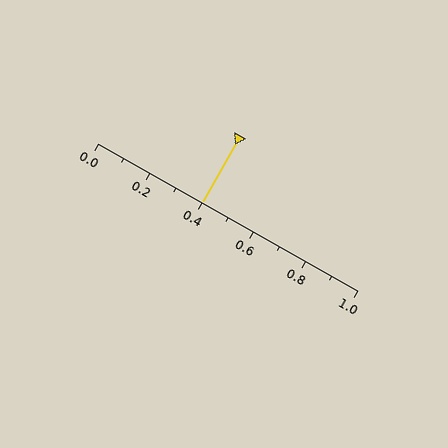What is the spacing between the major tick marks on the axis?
The major ticks are spaced 0.2 apart.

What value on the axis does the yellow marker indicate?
The marker indicates approximately 0.4.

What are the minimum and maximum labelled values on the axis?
The axis runs from 0.0 to 1.0.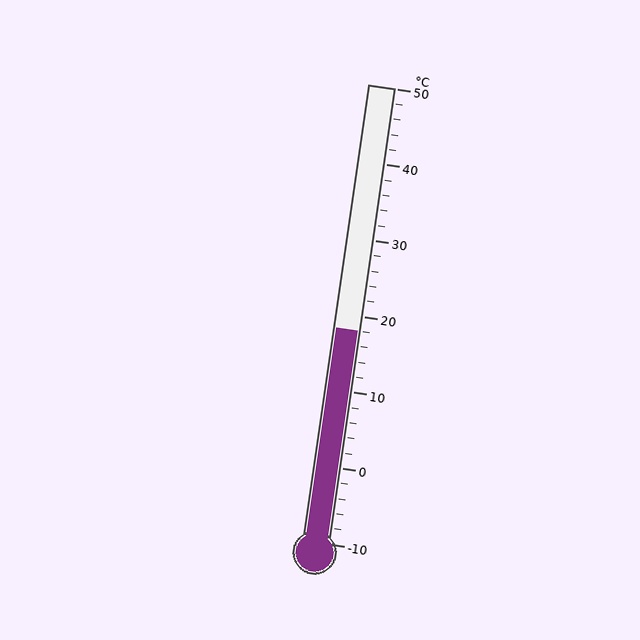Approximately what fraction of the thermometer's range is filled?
The thermometer is filled to approximately 45% of its range.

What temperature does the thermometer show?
The thermometer shows approximately 18°C.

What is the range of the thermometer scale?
The thermometer scale ranges from -10°C to 50°C.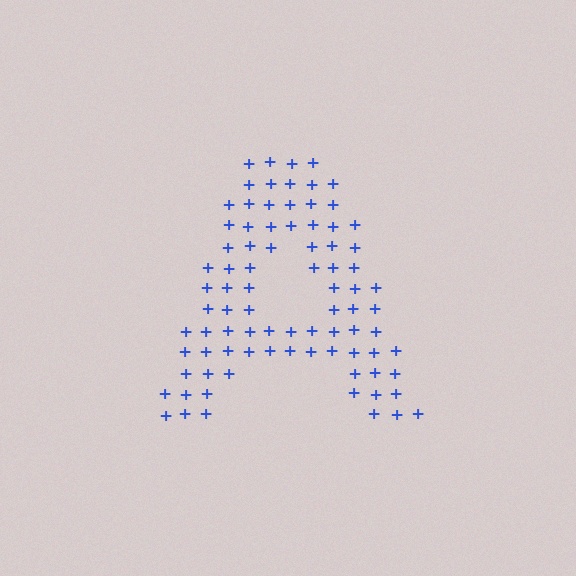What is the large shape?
The large shape is the letter A.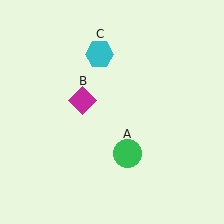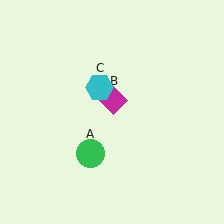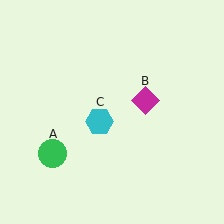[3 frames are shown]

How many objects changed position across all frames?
3 objects changed position: green circle (object A), magenta diamond (object B), cyan hexagon (object C).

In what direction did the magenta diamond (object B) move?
The magenta diamond (object B) moved right.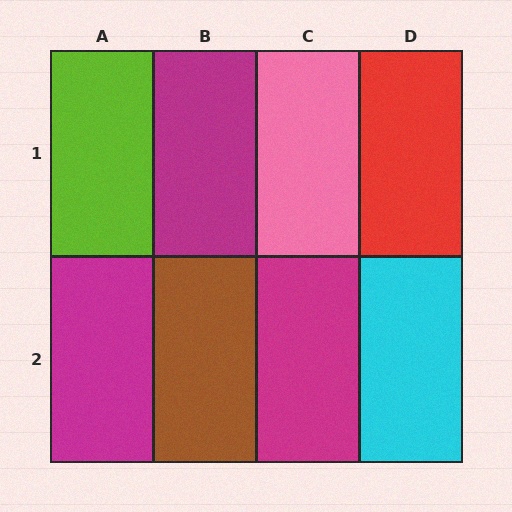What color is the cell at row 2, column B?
Brown.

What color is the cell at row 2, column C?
Magenta.